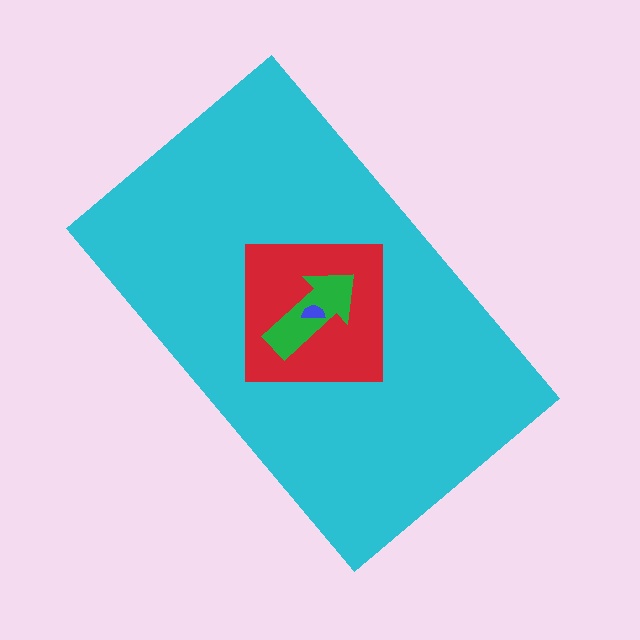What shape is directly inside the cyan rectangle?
The red square.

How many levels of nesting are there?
4.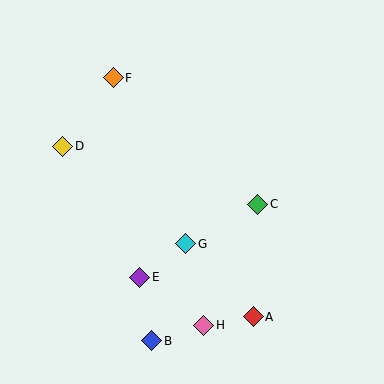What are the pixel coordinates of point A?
Point A is at (253, 317).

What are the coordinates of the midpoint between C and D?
The midpoint between C and D is at (160, 175).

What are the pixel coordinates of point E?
Point E is at (140, 277).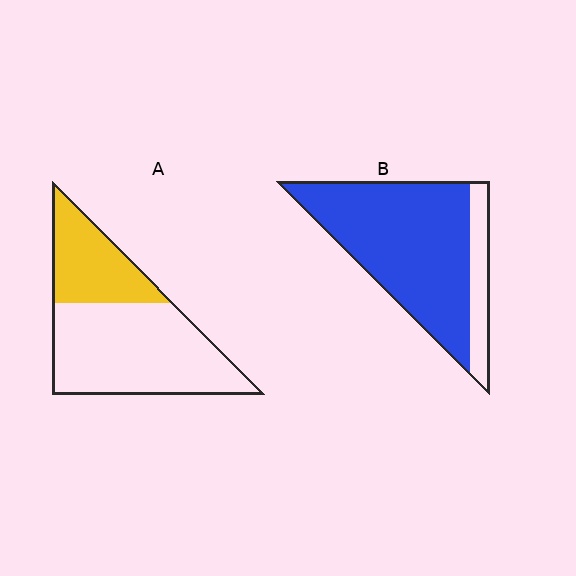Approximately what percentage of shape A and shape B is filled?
A is approximately 35% and B is approximately 80%.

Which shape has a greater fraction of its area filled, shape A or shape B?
Shape B.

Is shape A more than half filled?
No.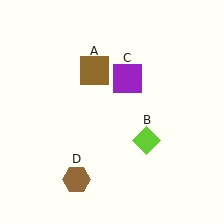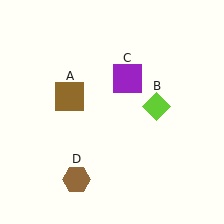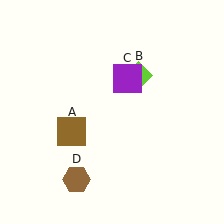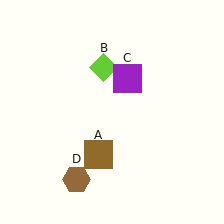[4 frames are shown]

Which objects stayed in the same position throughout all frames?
Purple square (object C) and brown hexagon (object D) remained stationary.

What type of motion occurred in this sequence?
The brown square (object A), lime diamond (object B) rotated counterclockwise around the center of the scene.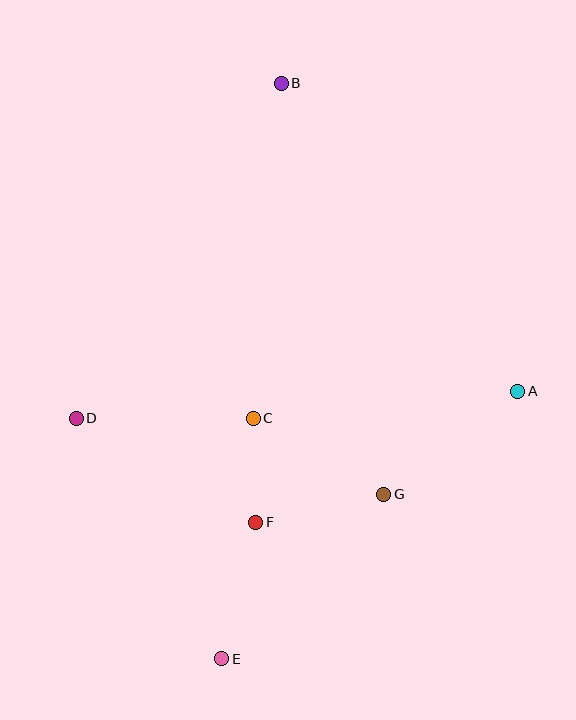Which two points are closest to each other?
Points C and F are closest to each other.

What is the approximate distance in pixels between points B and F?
The distance between B and F is approximately 440 pixels.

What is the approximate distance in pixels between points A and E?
The distance between A and E is approximately 399 pixels.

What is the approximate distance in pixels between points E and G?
The distance between E and G is approximately 231 pixels.